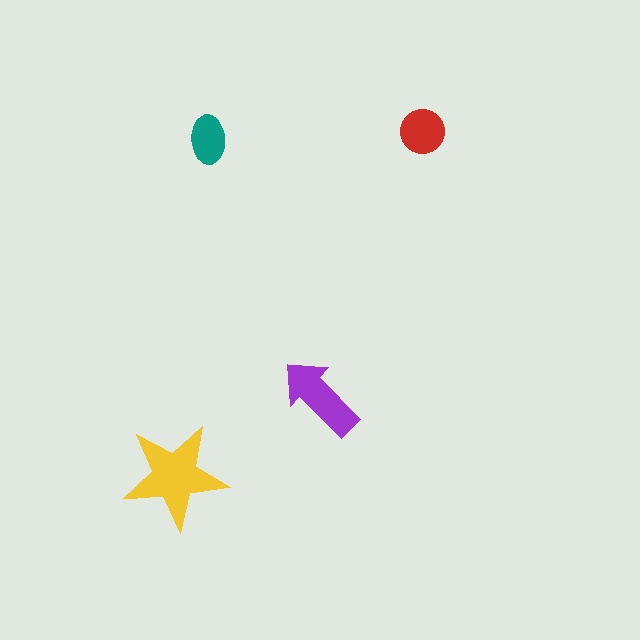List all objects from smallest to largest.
The teal ellipse, the red circle, the purple arrow, the yellow star.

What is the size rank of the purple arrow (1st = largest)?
2nd.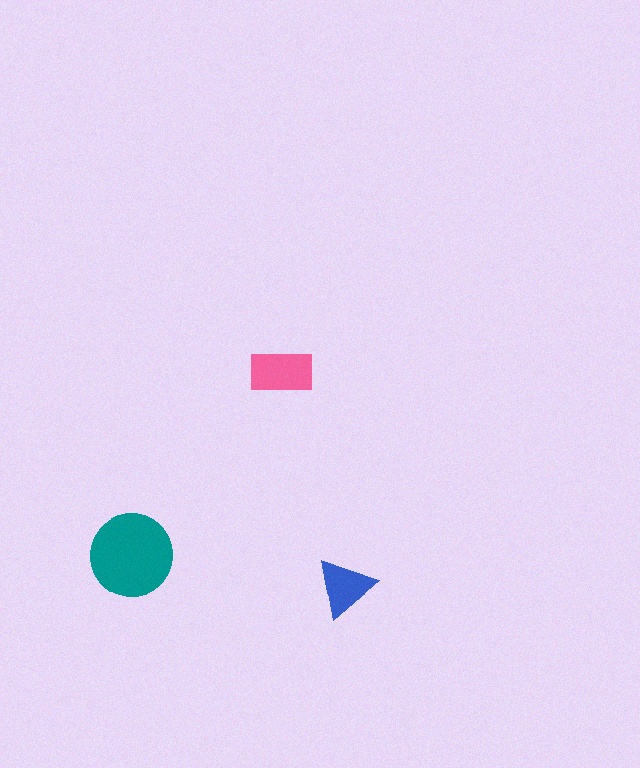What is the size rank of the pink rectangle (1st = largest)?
2nd.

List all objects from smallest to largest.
The blue triangle, the pink rectangle, the teal circle.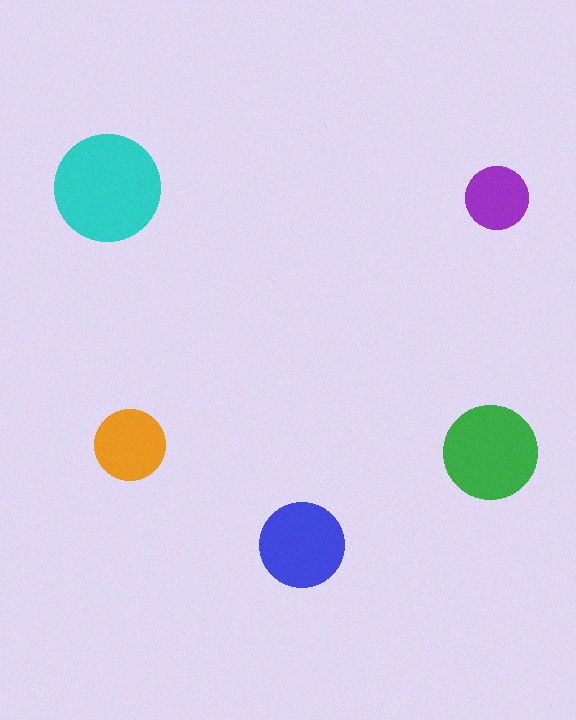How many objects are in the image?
There are 5 objects in the image.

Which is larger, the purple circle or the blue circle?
The blue one.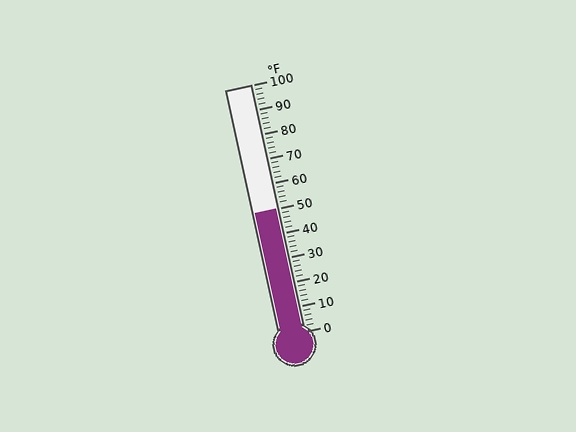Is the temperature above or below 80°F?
The temperature is below 80°F.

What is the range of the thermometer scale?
The thermometer scale ranges from 0°F to 100°F.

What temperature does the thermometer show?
The thermometer shows approximately 50°F.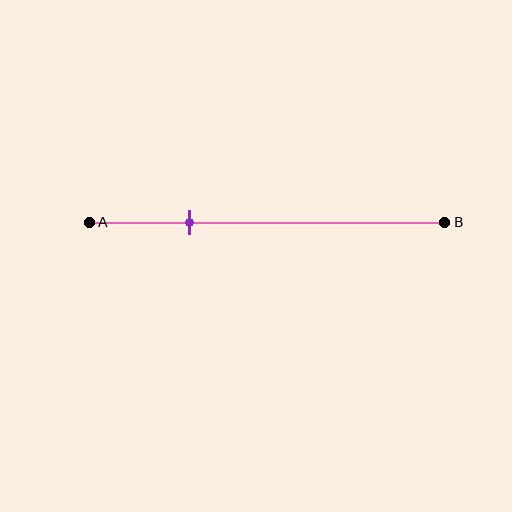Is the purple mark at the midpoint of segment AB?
No, the mark is at about 30% from A, not at the 50% midpoint.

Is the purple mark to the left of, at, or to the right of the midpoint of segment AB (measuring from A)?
The purple mark is to the left of the midpoint of segment AB.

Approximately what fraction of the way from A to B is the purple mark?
The purple mark is approximately 30% of the way from A to B.